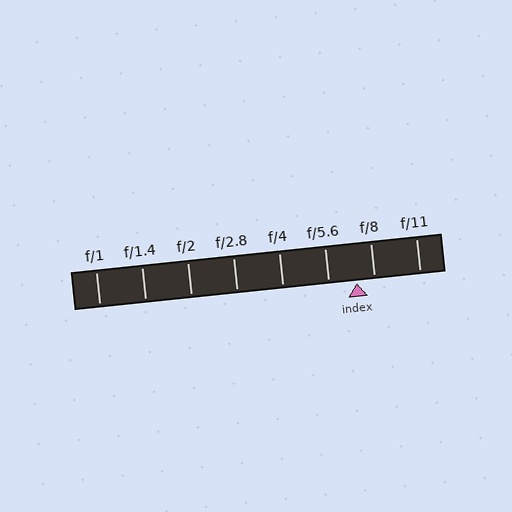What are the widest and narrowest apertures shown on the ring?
The widest aperture shown is f/1 and the narrowest is f/11.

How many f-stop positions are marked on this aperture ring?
There are 8 f-stop positions marked.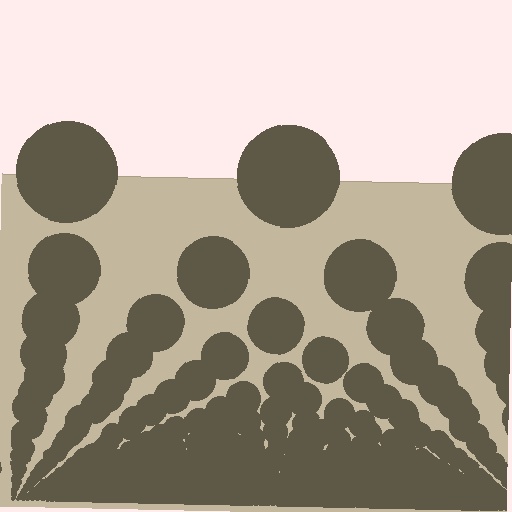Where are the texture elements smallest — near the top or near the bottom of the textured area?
Near the bottom.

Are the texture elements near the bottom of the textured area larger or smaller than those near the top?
Smaller. The gradient is inverted — elements near the bottom are smaller and denser.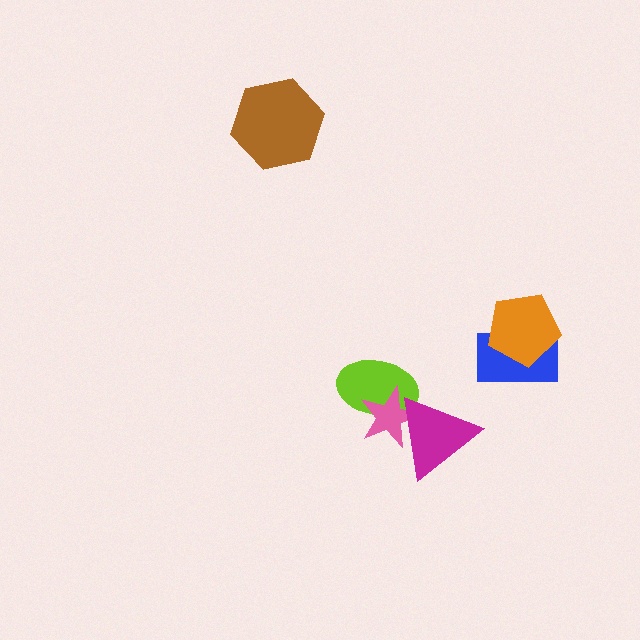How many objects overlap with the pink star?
2 objects overlap with the pink star.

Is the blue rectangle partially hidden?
Yes, it is partially covered by another shape.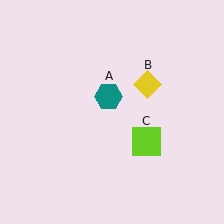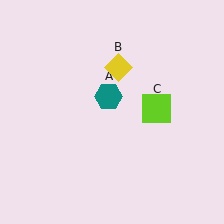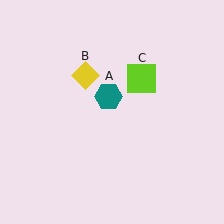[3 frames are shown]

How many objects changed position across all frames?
2 objects changed position: yellow diamond (object B), lime square (object C).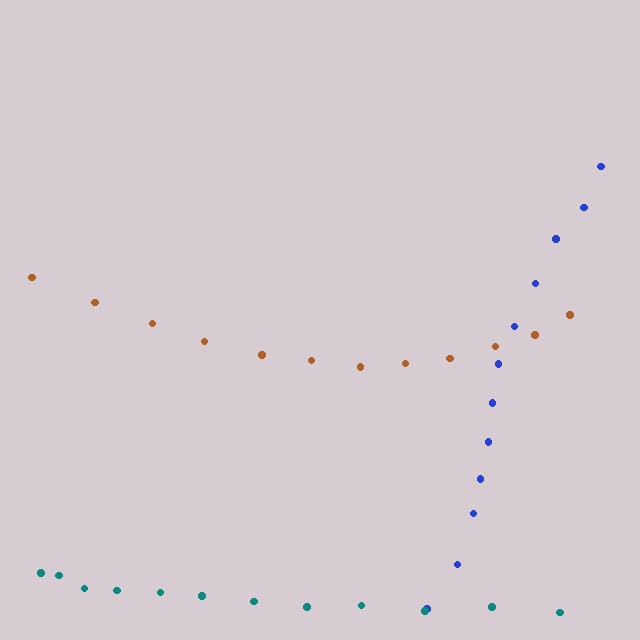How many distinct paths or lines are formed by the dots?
There are 3 distinct paths.